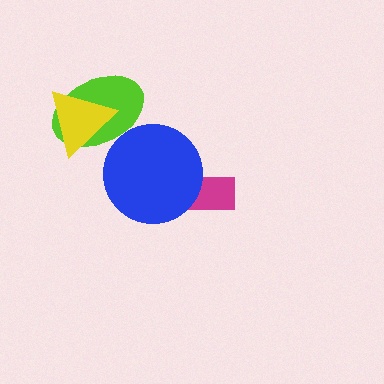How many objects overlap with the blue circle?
2 objects overlap with the blue circle.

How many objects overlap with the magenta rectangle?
1 object overlaps with the magenta rectangle.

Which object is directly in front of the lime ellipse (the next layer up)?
The yellow triangle is directly in front of the lime ellipse.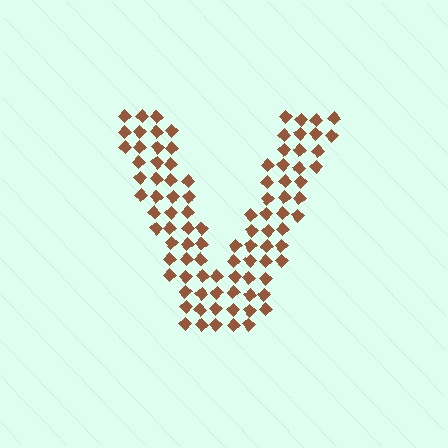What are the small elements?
The small elements are diamonds.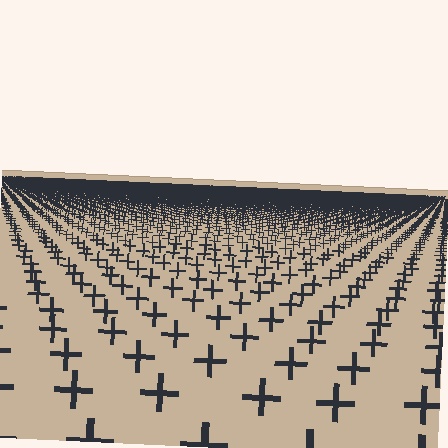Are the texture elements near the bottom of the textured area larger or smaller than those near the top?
Larger. Near the bottom, elements are closer to the viewer and appear at a bigger on-screen size.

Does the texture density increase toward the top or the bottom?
Density increases toward the top.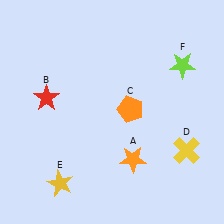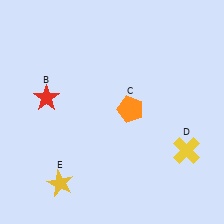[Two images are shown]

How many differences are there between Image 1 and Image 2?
There are 2 differences between the two images.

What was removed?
The orange star (A), the lime star (F) were removed in Image 2.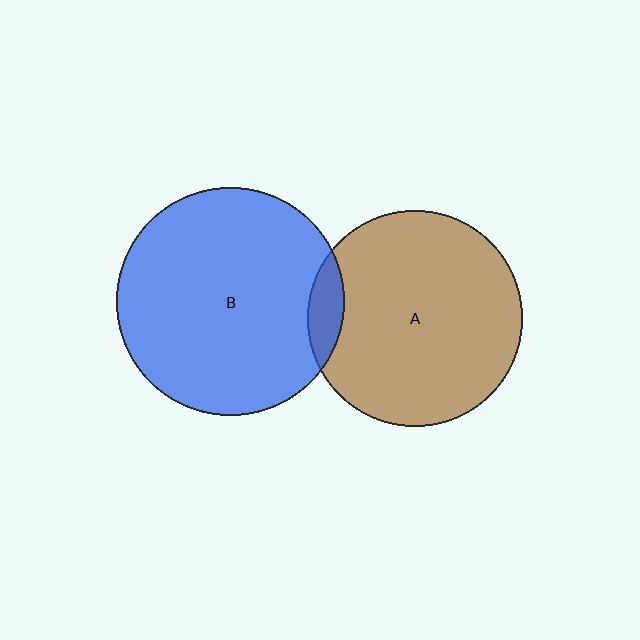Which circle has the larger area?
Circle B (blue).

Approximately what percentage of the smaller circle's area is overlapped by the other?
Approximately 10%.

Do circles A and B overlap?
Yes.